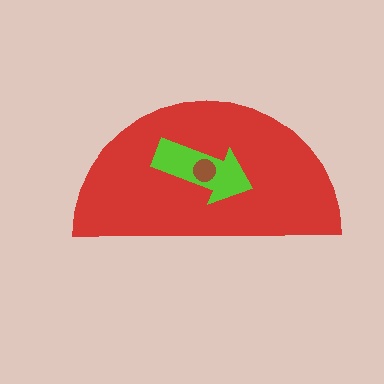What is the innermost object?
The brown circle.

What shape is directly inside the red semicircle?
The lime arrow.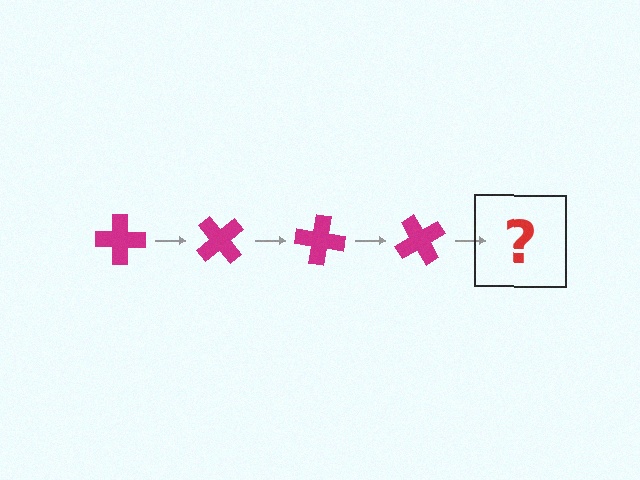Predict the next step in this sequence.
The next step is a magenta cross rotated 200 degrees.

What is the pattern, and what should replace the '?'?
The pattern is that the cross rotates 50 degrees each step. The '?' should be a magenta cross rotated 200 degrees.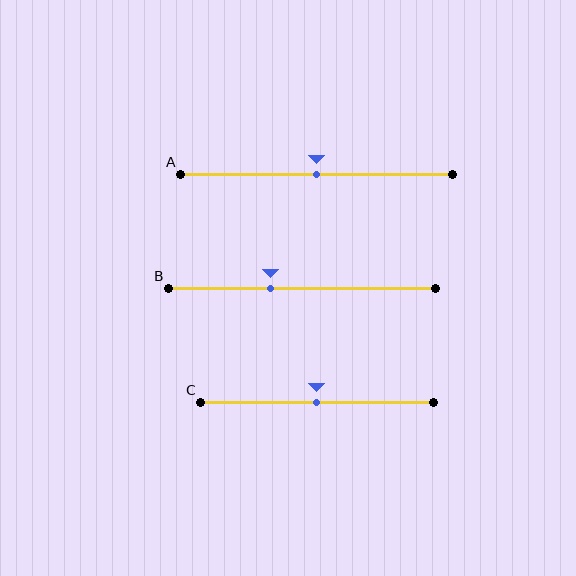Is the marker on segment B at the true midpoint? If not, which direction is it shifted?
No, the marker on segment B is shifted to the left by about 12% of the segment length.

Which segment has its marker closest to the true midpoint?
Segment A has its marker closest to the true midpoint.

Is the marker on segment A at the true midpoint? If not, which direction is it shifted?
Yes, the marker on segment A is at the true midpoint.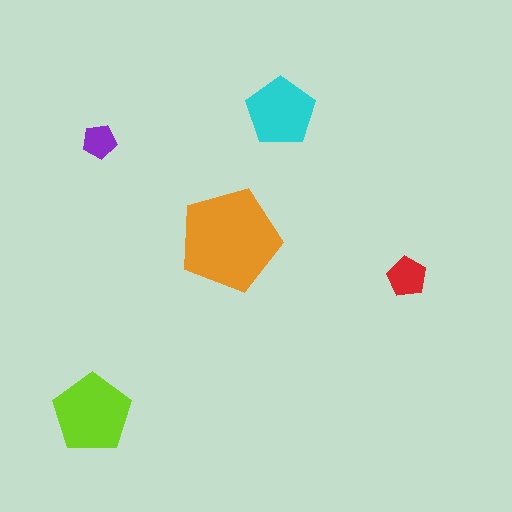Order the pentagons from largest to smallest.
the orange one, the lime one, the cyan one, the red one, the purple one.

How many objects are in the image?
There are 5 objects in the image.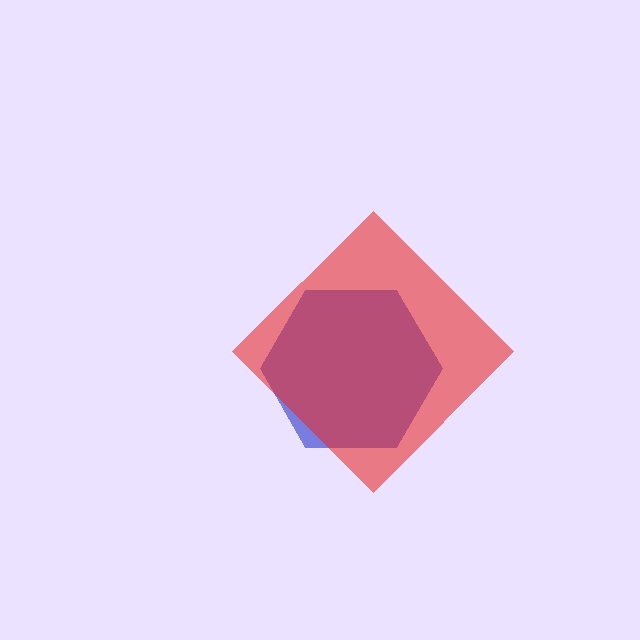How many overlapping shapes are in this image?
There are 2 overlapping shapes in the image.